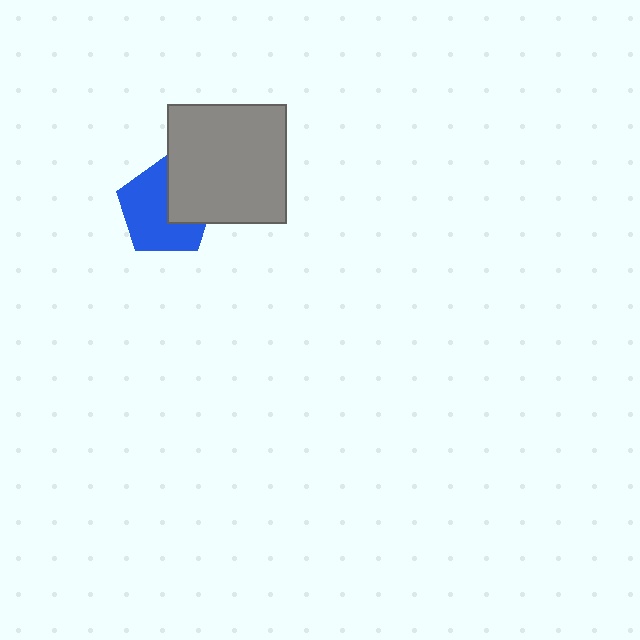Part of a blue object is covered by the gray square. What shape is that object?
It is a pentagon.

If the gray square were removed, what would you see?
You would see the complete blue pentagon.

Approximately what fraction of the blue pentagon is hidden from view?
Roughly 34% of the blue pentagon is hidden behind the gray square.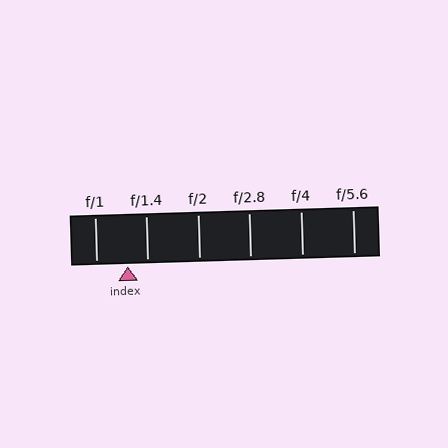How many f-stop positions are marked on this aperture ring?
There are 6 f-stop positions marked.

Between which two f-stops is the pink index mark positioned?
The index mark is between f/1 and f/1.4.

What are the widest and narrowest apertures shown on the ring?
The widest aperture shown is f/1 and the narrowest is f/5.6.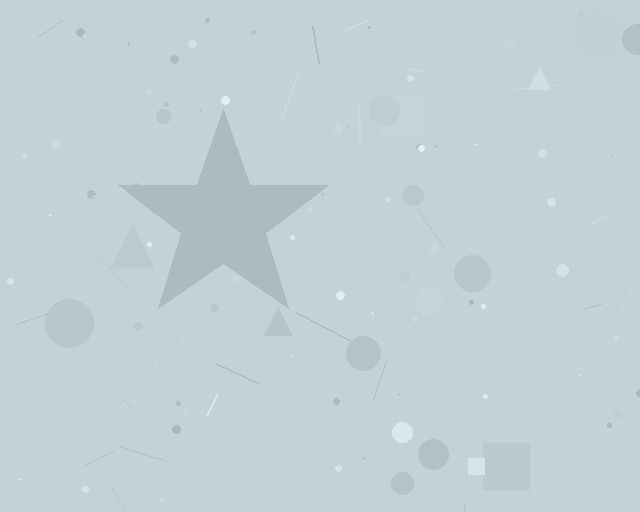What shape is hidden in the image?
A star is hidden in the image.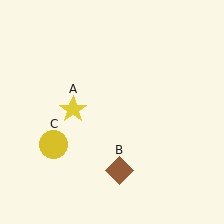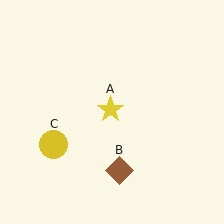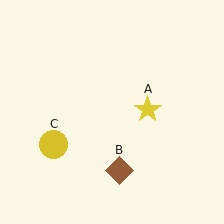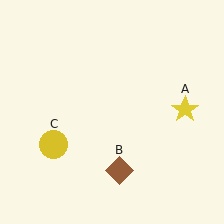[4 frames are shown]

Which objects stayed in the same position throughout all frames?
Brown diamond (object B) and yellow circle (object C) remained stationary.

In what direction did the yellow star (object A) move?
The yellow star (object A) moved right.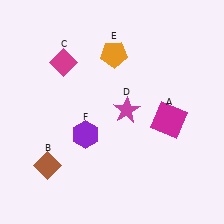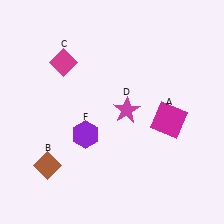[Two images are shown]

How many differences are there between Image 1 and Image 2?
There is 1 difference between the two images.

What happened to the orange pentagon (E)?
The orange pentagon (E) was removed in Image 2. It was in the top-right area of Image 1.